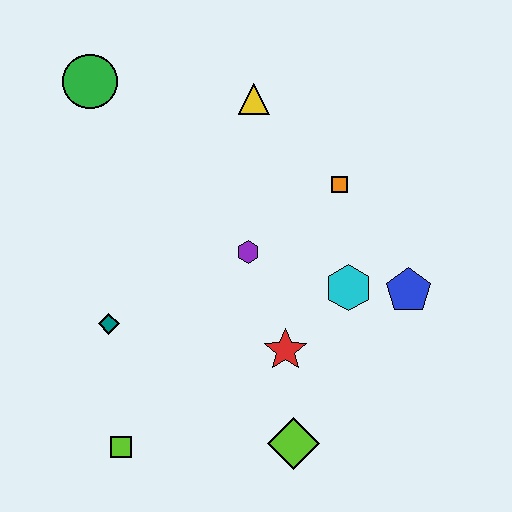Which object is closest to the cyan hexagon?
The blue pentagon is closest to the cyan hexagon.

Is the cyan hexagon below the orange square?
Yes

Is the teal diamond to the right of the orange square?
No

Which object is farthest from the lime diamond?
The green circle is farthest from the lime diamond.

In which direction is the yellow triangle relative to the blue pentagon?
The yellow triangle is above the blue pentagon.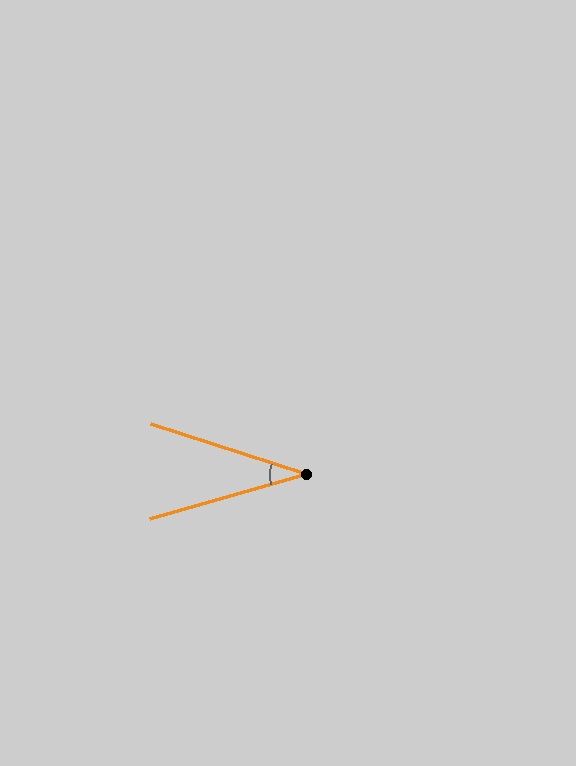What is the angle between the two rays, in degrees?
Approximately 34 degrees.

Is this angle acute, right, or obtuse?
It is acute.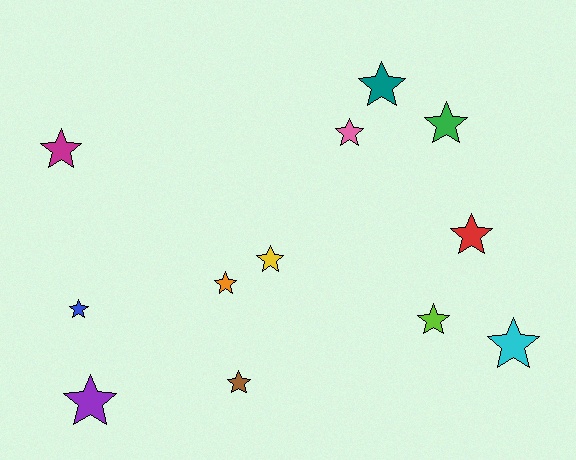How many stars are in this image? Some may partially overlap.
There are 12 stars.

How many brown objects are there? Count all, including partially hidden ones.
There is 1 brown object.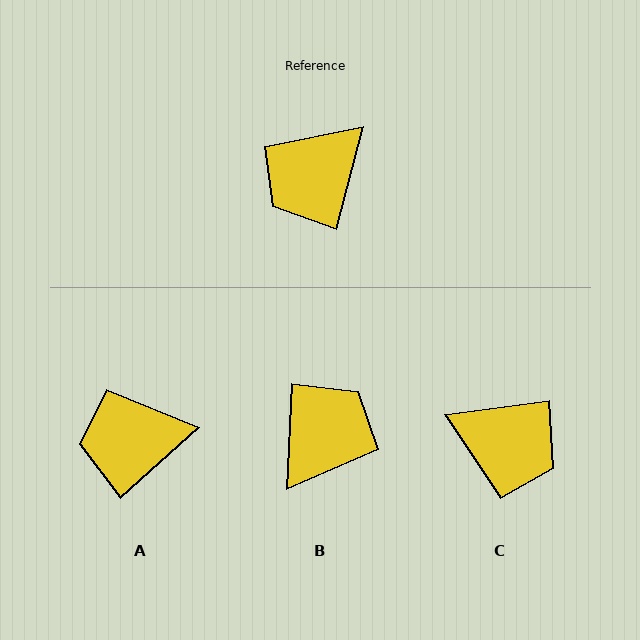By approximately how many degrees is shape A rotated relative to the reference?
Approximately 34 degrees clockwise.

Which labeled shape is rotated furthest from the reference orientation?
B, about 168 degrees away.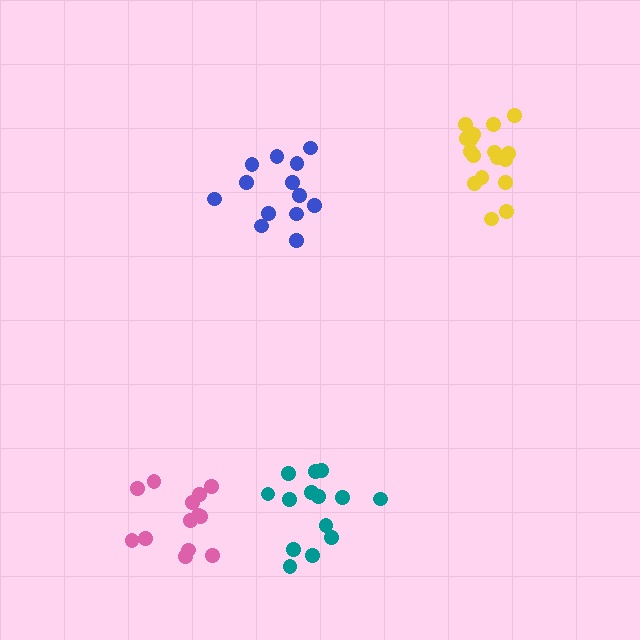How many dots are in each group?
Group 1: 14 dots, Group 2: 18 dots, Group 3: 13 dots, Group 4: 13 dots (58 total).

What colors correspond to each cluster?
The clusters are colored: teal, yellow, pink, blue.